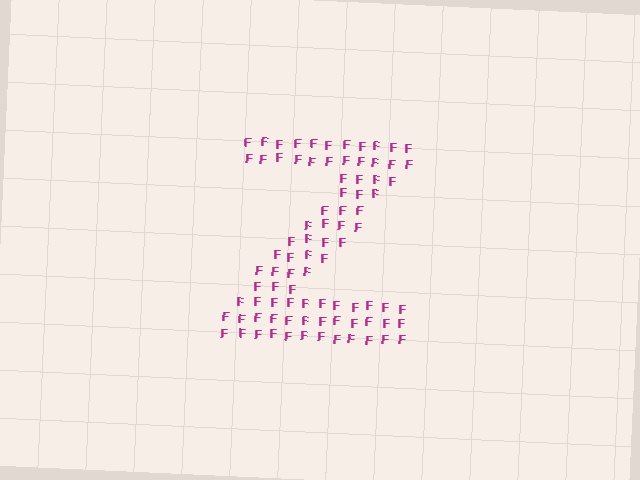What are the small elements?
The small elements are letter F's.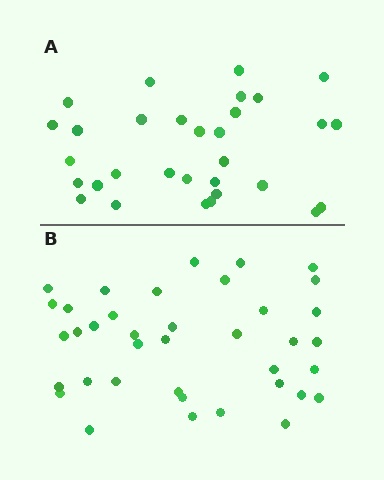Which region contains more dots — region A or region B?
Region B (the bottom region) has more dots.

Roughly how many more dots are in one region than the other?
Region B has roughly 8 or so more dots than region A.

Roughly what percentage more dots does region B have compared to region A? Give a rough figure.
About 25% more.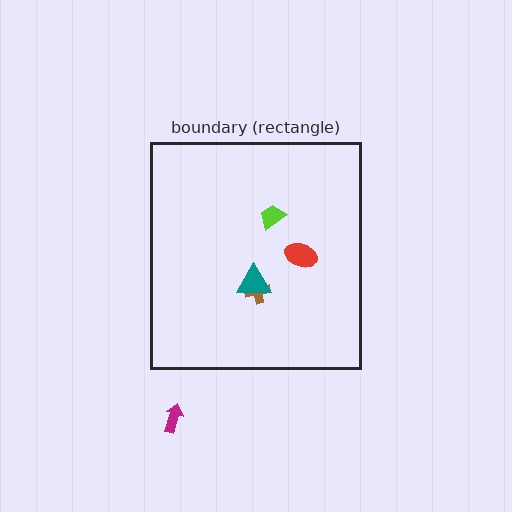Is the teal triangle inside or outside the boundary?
Inside.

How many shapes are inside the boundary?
4 inside, 1 outside.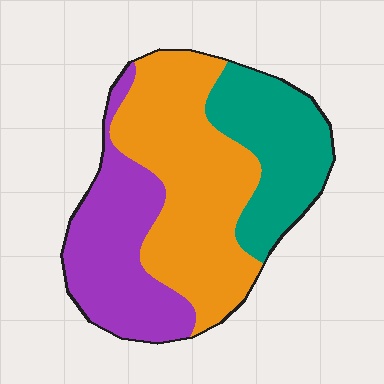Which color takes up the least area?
Teal, at roughly 25%.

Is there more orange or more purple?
Orange.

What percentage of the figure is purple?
Purple takes up between a quarter and a half of the figure.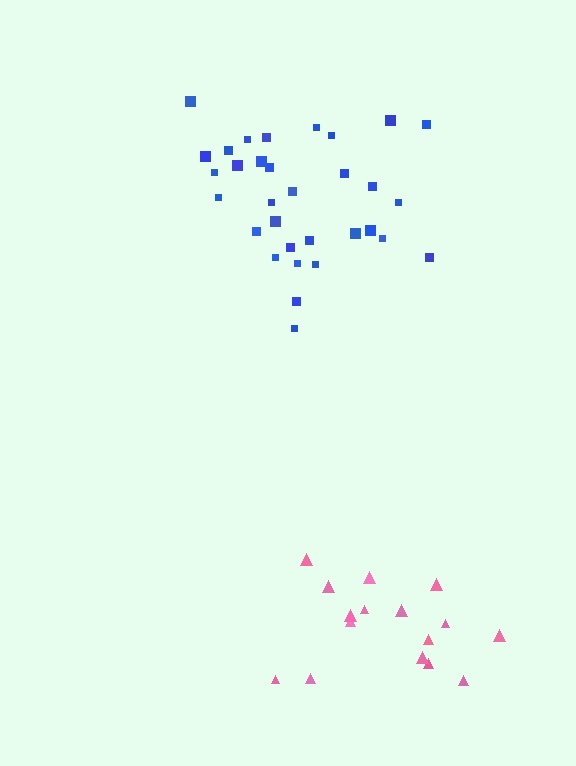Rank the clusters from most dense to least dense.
blue, pink.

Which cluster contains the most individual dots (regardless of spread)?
Blue (32).